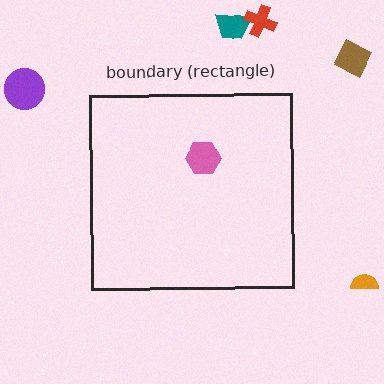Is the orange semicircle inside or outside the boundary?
Outside.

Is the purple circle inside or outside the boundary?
Outside.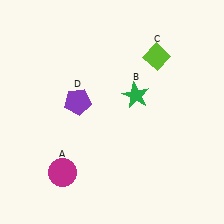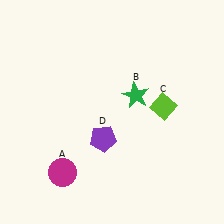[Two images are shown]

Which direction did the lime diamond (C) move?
The lime diamond (C) moved down.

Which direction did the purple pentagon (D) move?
The purple pentagon (D) moved down.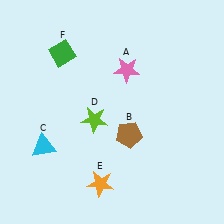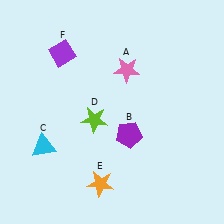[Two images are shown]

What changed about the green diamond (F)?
In Image 1, F is green. In Image 2, it changed to purple.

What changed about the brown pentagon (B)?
In Image 1, B is brown. In Image 2, it changed to purple.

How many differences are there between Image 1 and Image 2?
There are 2 differences between the two images.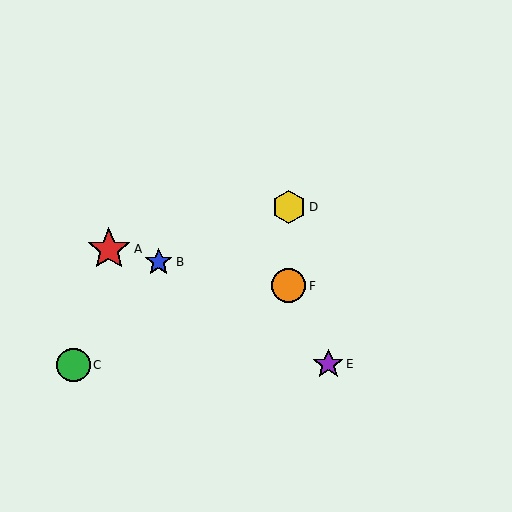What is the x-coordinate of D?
Object D is at x≈289.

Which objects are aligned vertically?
Objects D, F are aligned vertically.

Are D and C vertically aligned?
No, D is at x≈289 and C is at x≈73.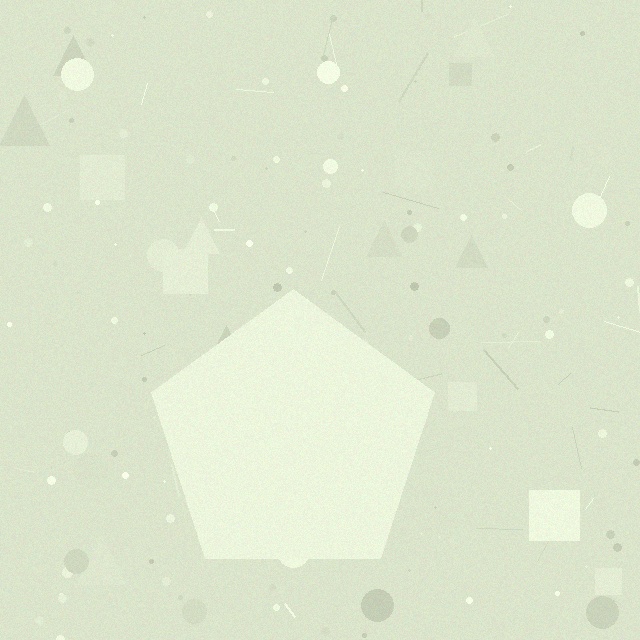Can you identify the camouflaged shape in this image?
The camouflaged shape is a pentagon.